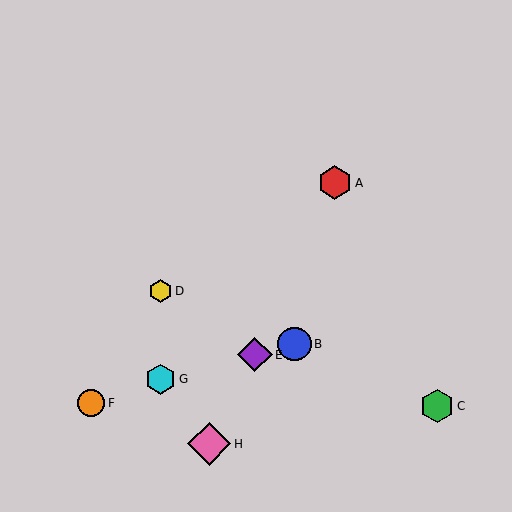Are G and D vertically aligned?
Yes, both are at x≈161.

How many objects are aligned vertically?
2 objects (D, G) are aligned vertically.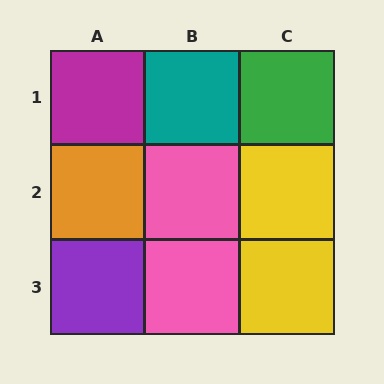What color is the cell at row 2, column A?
Orange.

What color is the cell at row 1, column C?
Green.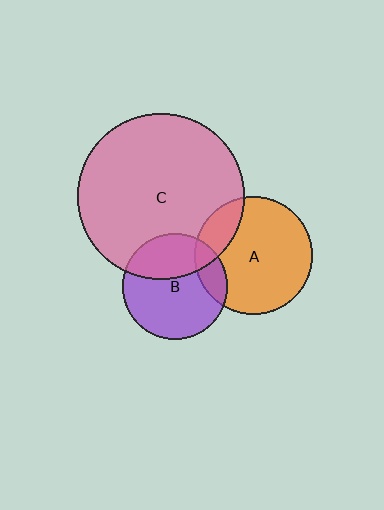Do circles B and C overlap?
Yes.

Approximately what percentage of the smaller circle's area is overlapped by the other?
Approximately 35%.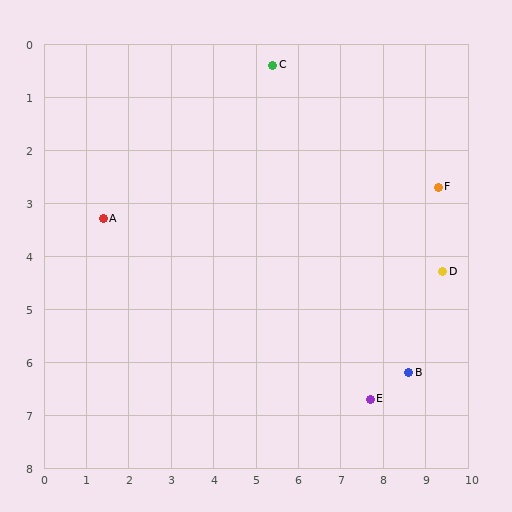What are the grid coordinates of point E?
Point E is at approximately (7.7, 6.7).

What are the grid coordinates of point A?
Point A is at approximately (1.4, 3.3).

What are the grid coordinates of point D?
Point D is at approximately (9.4, 4.3).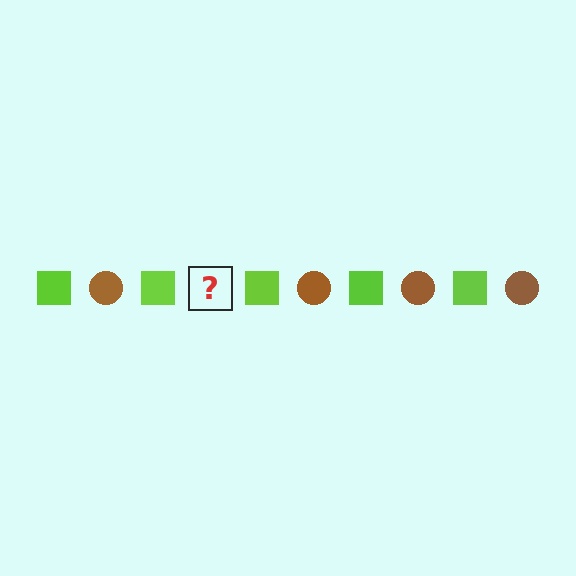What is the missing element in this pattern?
The missing element is a brown circle.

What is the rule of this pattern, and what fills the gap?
The rule is that the pattern alternates between lime square and brown circle. The gap should be filled with a brown circle.